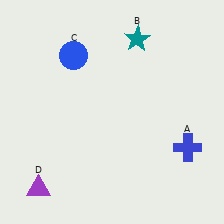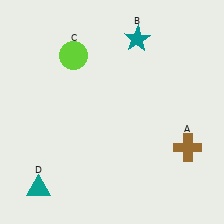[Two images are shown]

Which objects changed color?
A changed from blue to brown. C changed from blue to lime. D changed from purple to teal.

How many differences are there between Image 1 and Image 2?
There are 3 differences between the two images.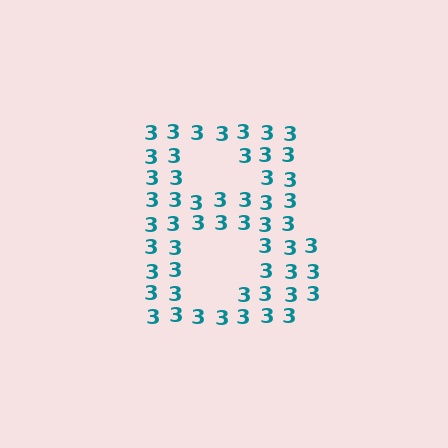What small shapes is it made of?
It is made of small digit 3's.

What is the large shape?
The large shape is the letter B.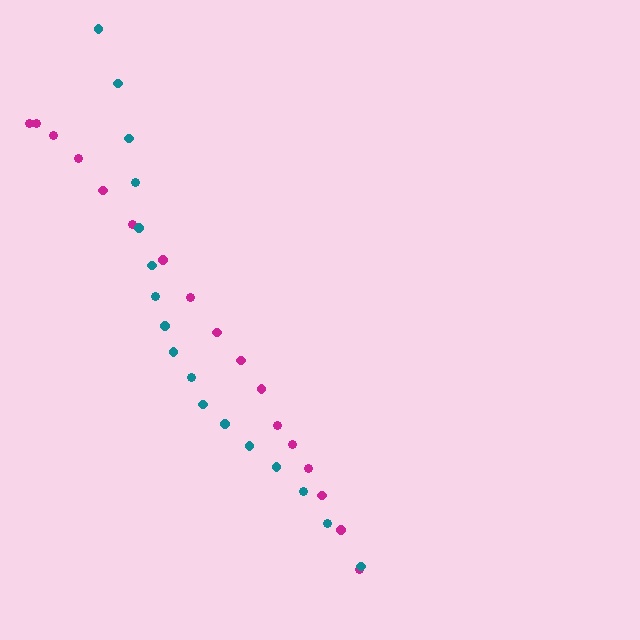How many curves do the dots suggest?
There are 2 distinct paths.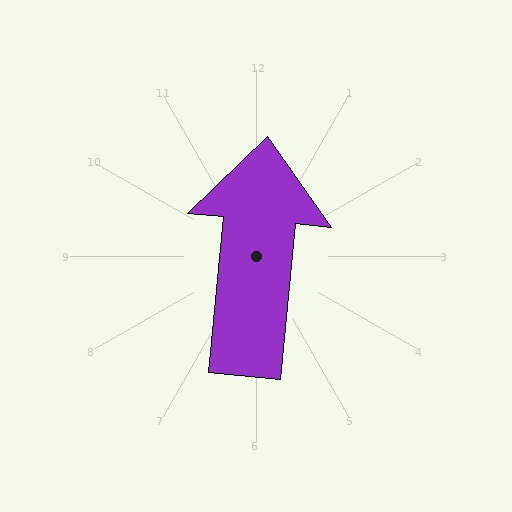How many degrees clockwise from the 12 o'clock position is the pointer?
Approximately 6 degrees.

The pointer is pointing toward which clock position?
Roughly 12 o'clock.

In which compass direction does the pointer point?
North.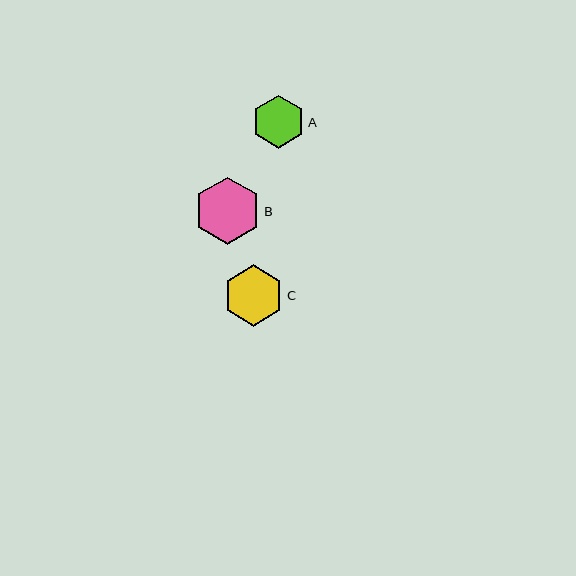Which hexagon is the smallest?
Hexagon A is the smallest with a size of approximately 53 pixels.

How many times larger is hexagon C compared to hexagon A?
Hexagon C is approximately 1.2 times the size of hexagon A.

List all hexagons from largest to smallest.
From largest to smallest: B, C, A.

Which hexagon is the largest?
Hexagon B is the largest with a size of approximately 68 pixels.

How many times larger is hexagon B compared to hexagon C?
Hexagon B is approximately 1.1 times the size of hexagon C.